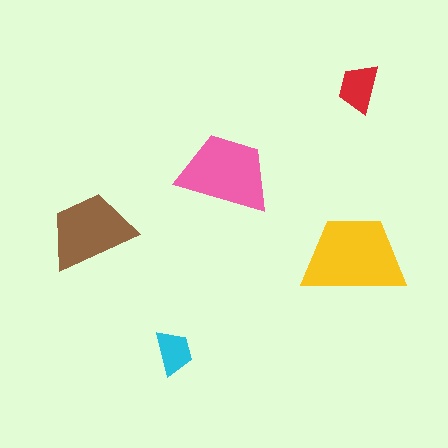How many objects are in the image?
There are 5 objects in the image.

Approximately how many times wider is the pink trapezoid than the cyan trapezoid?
About 2 times wider.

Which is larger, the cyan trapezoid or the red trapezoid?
The red one.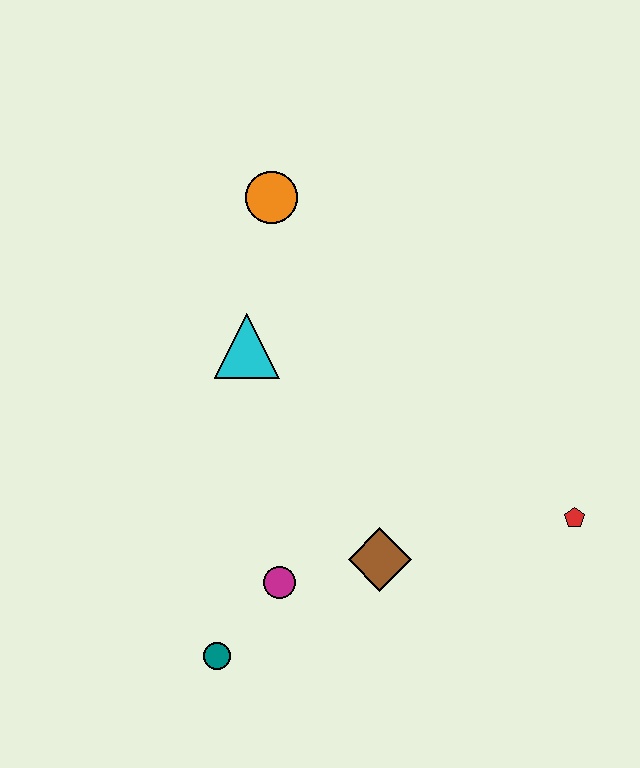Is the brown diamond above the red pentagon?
No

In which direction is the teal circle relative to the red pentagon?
The teal circle is to the left of the red pentagon.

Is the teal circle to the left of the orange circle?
Yes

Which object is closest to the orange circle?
The cyan triangle is closest to the orange circle.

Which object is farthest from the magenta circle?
The orange circle is farthest from the magenta circle.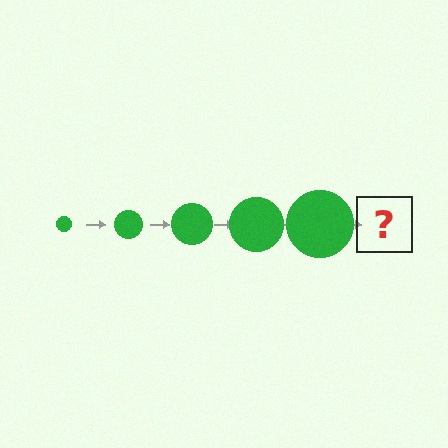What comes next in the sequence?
The next element should be a green circle, larger than the previous one.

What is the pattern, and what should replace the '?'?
The pattern is that the circle gets progressively larger each step. The '?' should be a green circle, larger than the previous one.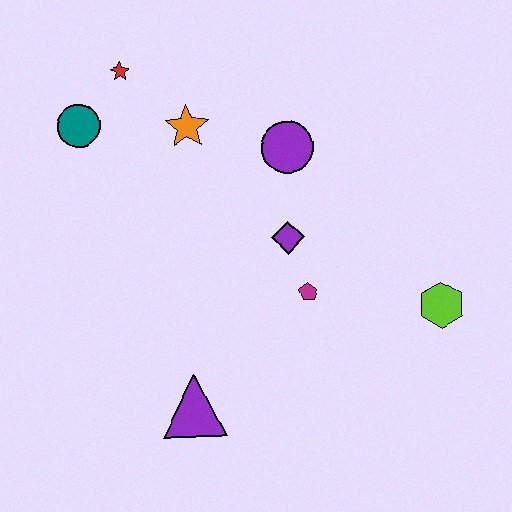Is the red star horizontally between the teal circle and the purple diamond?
Yes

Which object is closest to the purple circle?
The purple diamond is closest to the purple circle.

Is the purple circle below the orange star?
Yes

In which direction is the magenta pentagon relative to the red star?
The magenta pentagon is below the red star.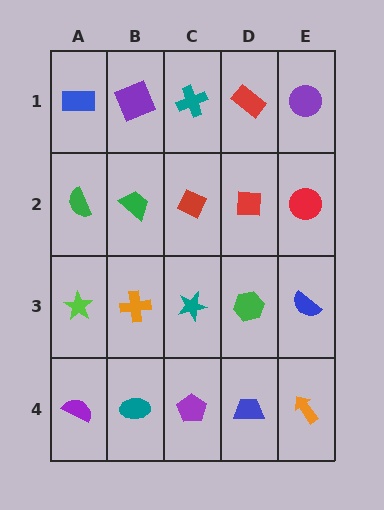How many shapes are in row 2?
5 shapes.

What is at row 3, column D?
A green hexagon.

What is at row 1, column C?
A teal cross.